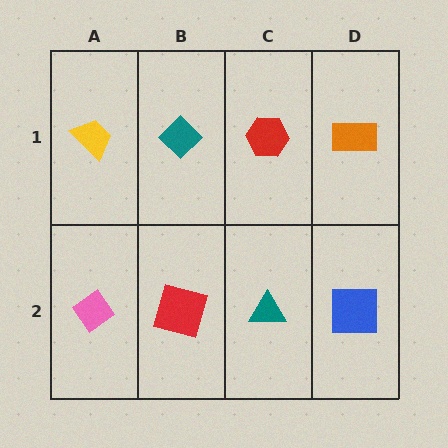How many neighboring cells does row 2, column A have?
2.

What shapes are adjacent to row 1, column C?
A teal triangle (row 2, column C), a teal diamond (row 1, column B), an orange rectangle (row 1, column D).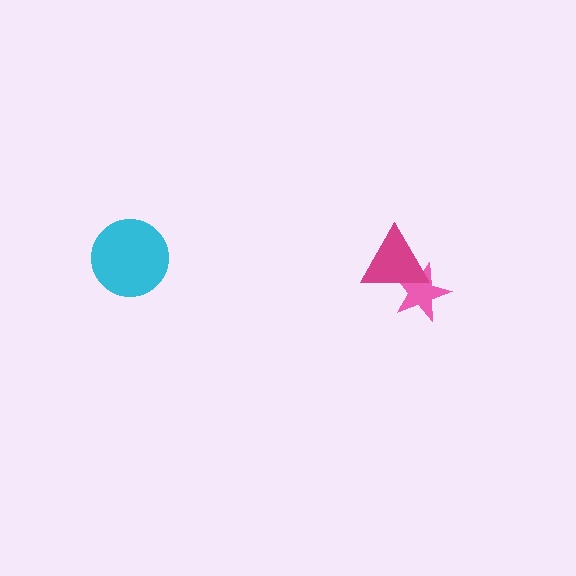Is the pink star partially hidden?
Yes, it is partially covered by another shape.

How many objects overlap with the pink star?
1 object overlaps with the pink star.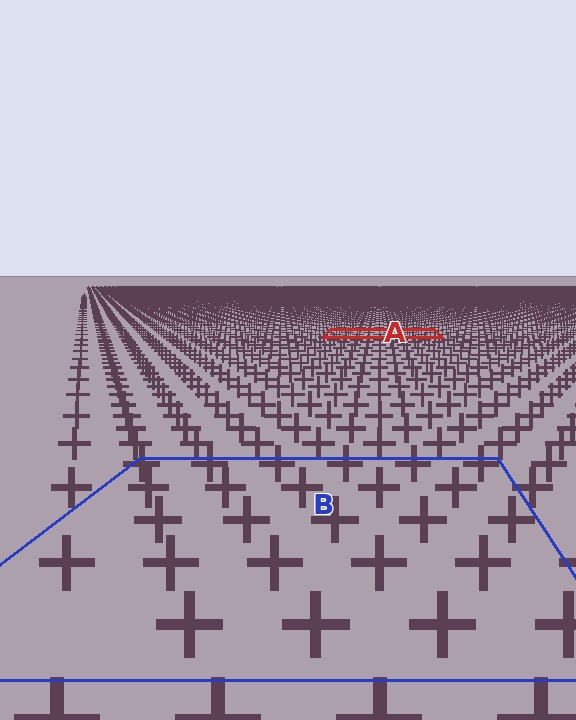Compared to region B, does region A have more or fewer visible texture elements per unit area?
Region A has more texture elements per unit area — they are packed more densely because it is farther away.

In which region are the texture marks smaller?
The texture marks are smaller in region A, because it is farther away.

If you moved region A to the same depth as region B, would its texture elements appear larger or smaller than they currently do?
They would appear larger. At a closer depth, the same texture elements are projected at a bigger on-screen size.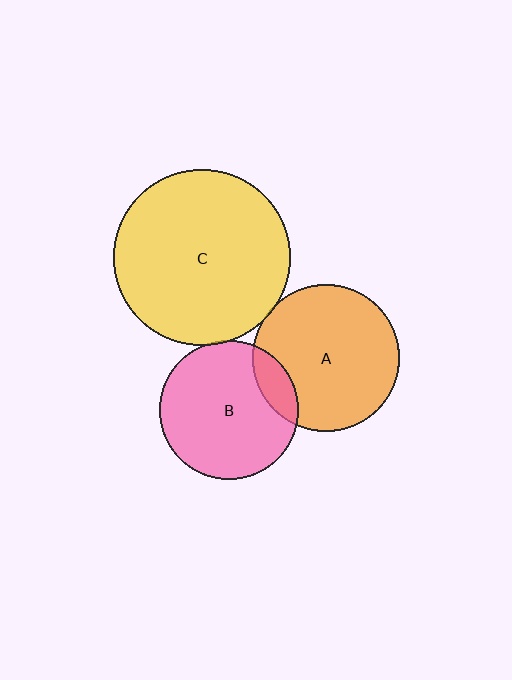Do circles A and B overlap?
Yes.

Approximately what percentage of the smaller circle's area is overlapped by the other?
Approximately 15%.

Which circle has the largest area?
Circle C (yellow).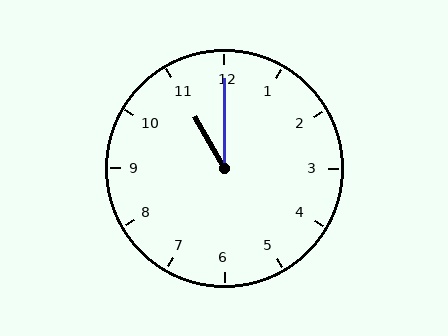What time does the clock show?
11:00.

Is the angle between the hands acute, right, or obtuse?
It is acute.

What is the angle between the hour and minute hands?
Approximately 30 degrees.